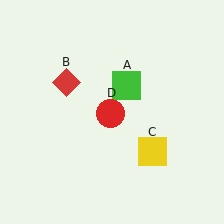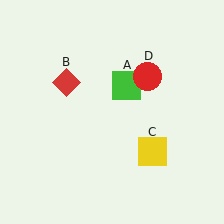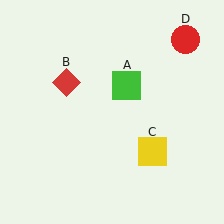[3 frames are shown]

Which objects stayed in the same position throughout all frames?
Green square (object A) and red diamond (object B) and yellow square (object C) remained stationary.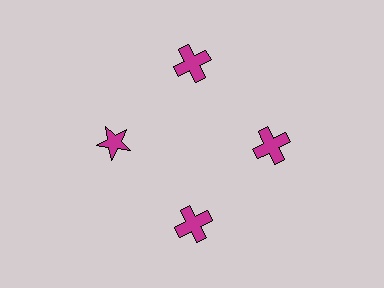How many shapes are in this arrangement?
There are 4 shapes arranged in a ring pattern.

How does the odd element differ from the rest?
It has a different shape: star instead of cross.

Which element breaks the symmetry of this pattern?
The magenta star at roughly the 9 o'clock position breaks the symmetry. All other shapes are magenta crosses.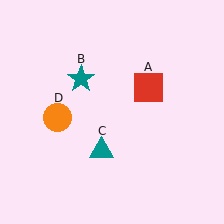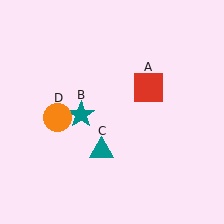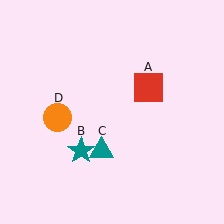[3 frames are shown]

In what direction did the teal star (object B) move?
The teal star (object B) moved down.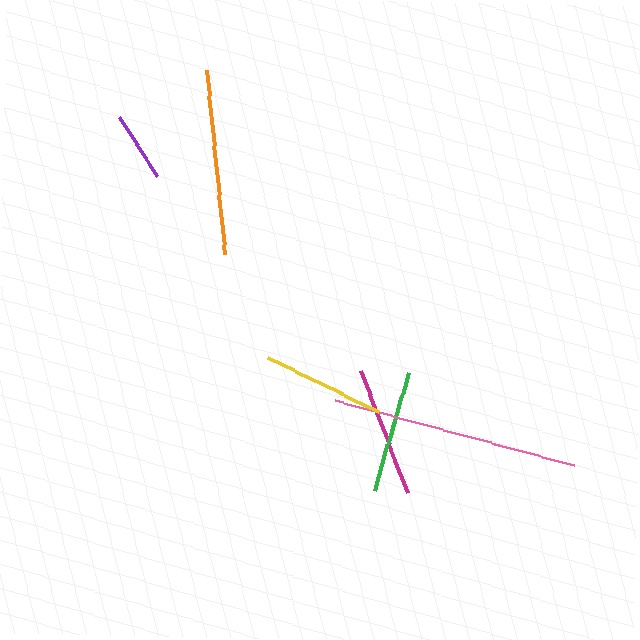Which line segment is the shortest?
The purple line is the shortest at approximately 70 pixels.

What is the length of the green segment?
The green segment is approximately 124 pixels long.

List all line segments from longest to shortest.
From longest to shortest: pink, orange, magenta, green, yellow, purple.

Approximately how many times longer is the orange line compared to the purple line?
The orange line is approximately 2.6 times the length of the purple line.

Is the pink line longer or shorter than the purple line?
The pink line is longer than the purple line.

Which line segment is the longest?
The pink line is the longest at approximately 248 pixels.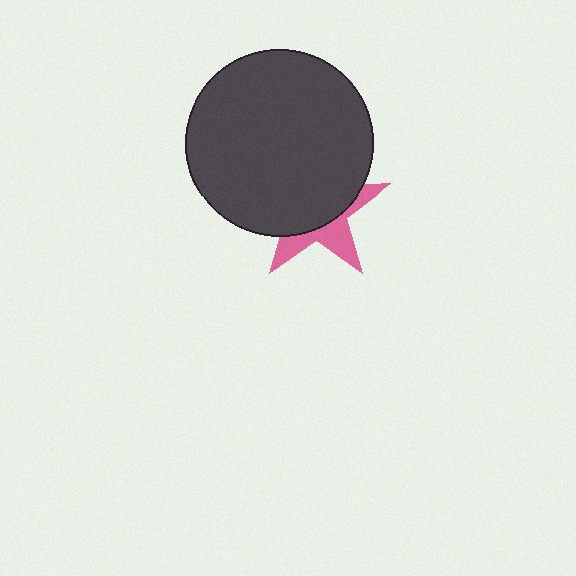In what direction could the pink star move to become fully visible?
The pink star could move down. That would shift it out from behind the dark gray circle entirely.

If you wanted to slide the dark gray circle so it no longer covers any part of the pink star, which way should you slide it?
Slide it up — that is the most direct way to separate the two shapes.